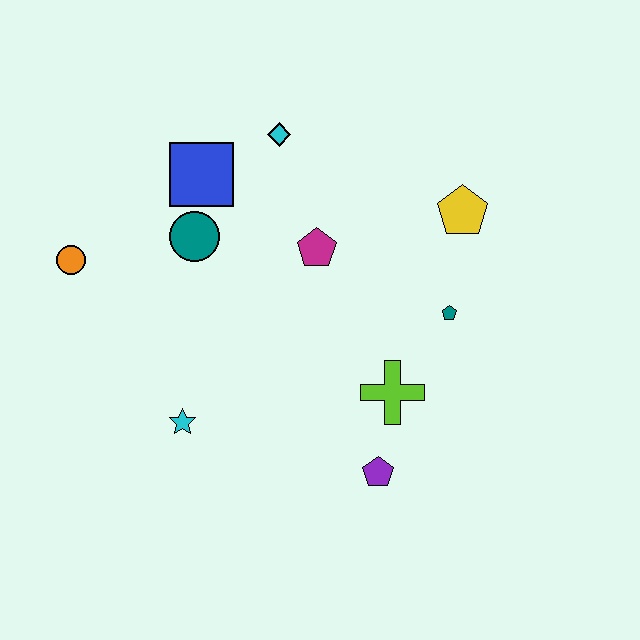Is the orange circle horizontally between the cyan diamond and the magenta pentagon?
No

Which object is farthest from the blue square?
The purple pentagon is farthest from the blue square.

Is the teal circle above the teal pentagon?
Yes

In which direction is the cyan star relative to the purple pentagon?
The cyan star is to the left of the purple pentagon.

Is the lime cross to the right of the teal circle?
Yes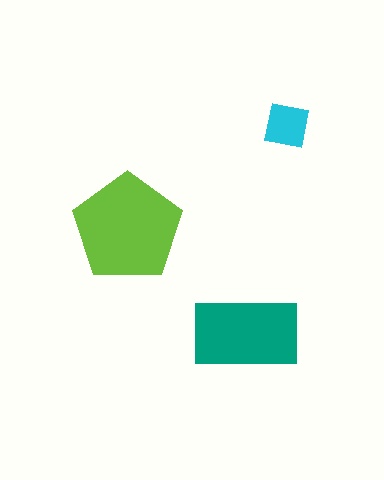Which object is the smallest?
The cyan square.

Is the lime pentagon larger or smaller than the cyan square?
Larger.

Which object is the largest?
The lime pentagon.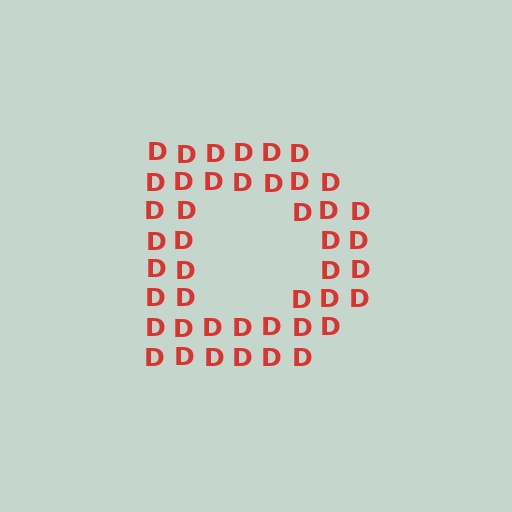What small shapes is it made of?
It is made of small letter D's.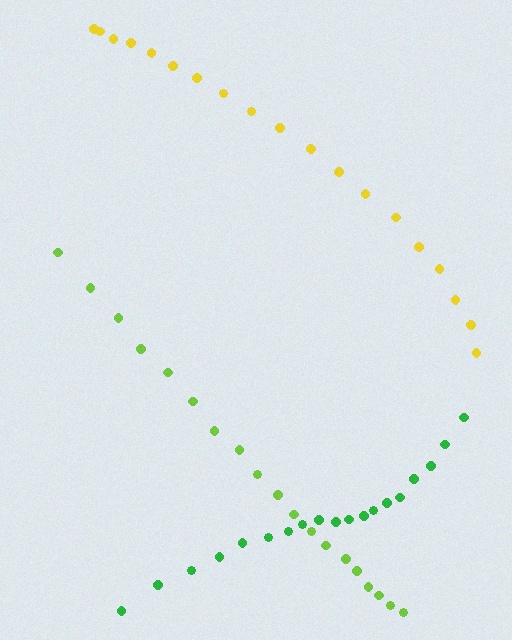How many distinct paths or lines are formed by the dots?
There are 3 distinct paths.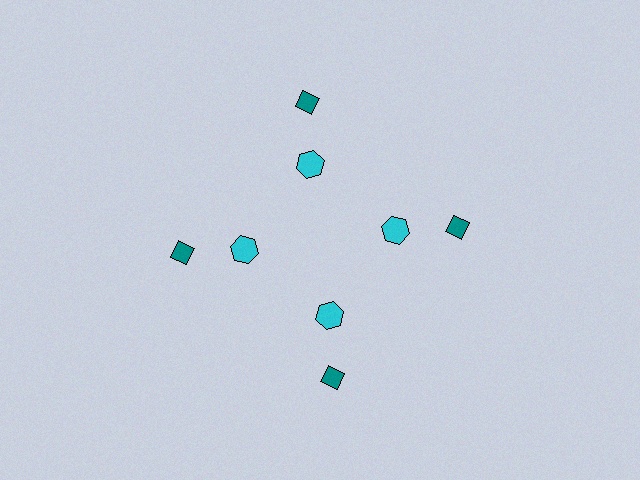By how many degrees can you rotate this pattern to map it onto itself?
The pattern maps onto itself every 90 degrees of rotation.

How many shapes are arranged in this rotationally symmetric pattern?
There are 8 shapes, arranged in 4 groups of 2.